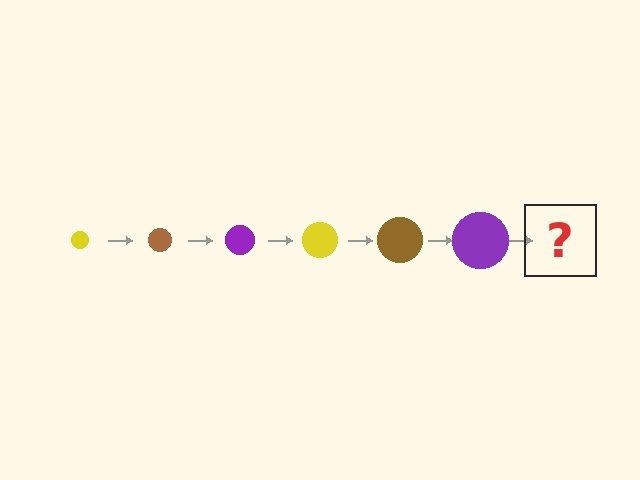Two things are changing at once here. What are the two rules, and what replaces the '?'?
The two rules are that the circle grows larger each step and the color cycles through yellow, brown, and purple. The '?' should be a yellow circle, larger than the previous one.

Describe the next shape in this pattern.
It should be a yellow circle, larger than the previous one.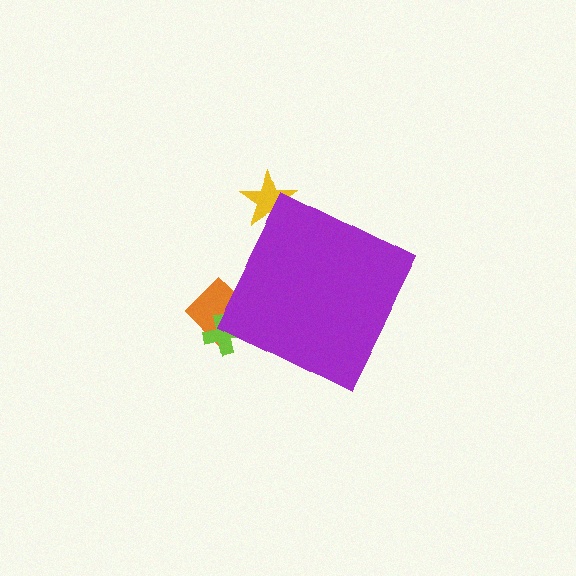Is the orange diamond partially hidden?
Yes, the orange diamond is partially hidden behind the purple diamond.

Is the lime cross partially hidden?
Yes, the lime cross is partially hidden behind the purple diamond.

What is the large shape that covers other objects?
A purple diamond.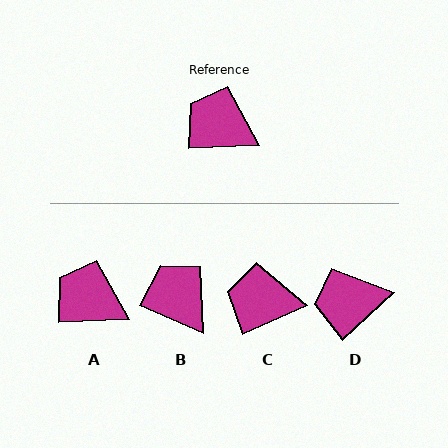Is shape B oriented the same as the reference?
No, it is off by about 26 degrees.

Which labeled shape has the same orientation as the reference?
A.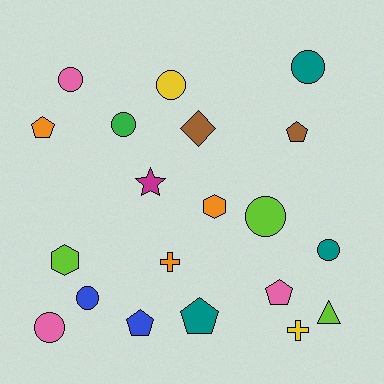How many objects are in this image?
There are 20 objects.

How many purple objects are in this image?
There are no purple objects.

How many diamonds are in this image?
There is 1 diamond.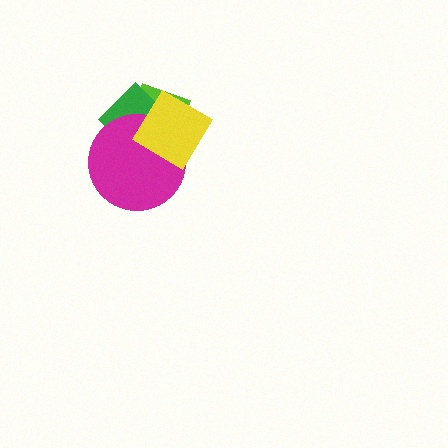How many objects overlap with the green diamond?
3 objects overlap with the green diamond.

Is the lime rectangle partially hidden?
Yes, it is partially covered by another shape.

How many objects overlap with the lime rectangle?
3 objects overlap with the lime rectangle.